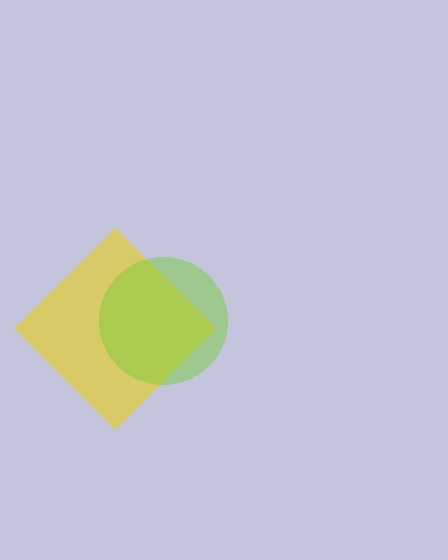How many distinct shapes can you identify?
There are 2 distinct shapes: a yellow diamond, a lime circle.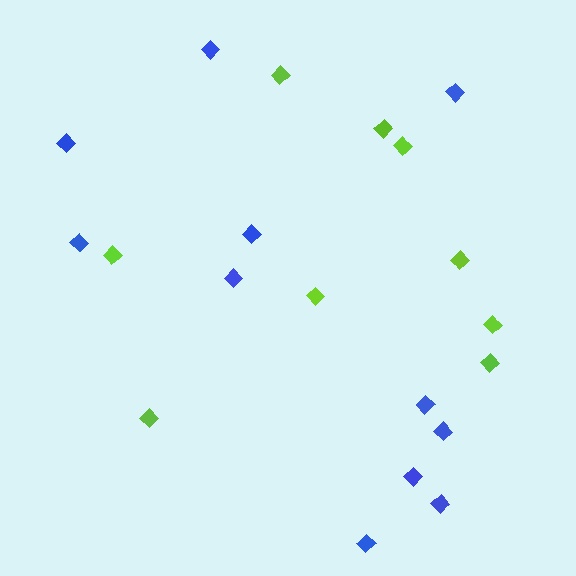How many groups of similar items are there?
There are 2 groups: one group of lime diamonds (9) and one group of blue diamonds (11).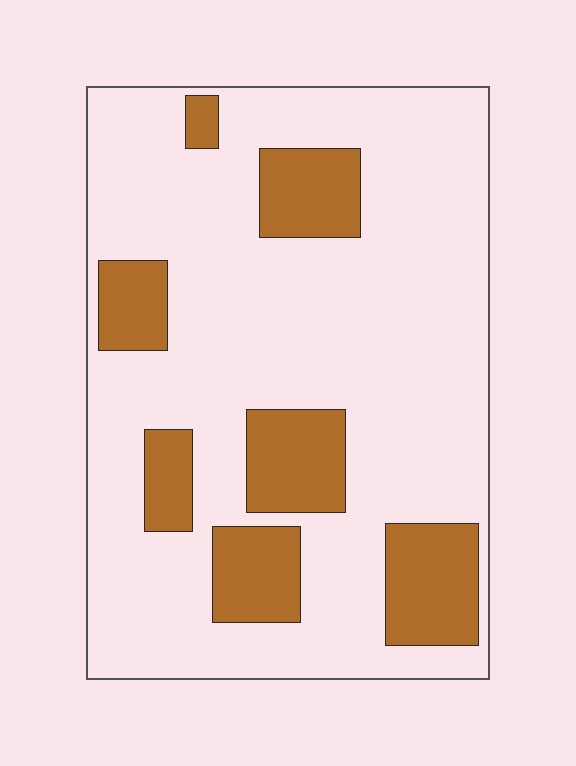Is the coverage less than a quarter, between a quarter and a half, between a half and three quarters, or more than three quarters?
Less than a quarter.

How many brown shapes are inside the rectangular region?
7.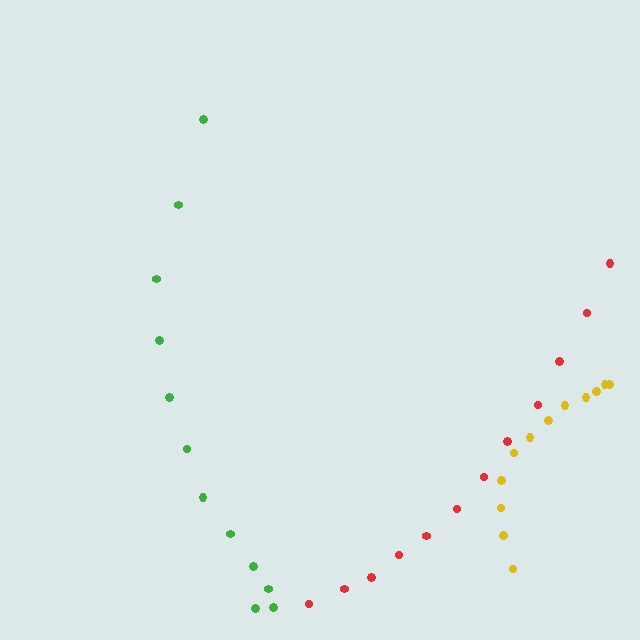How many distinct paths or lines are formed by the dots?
There are 3 distinct paths.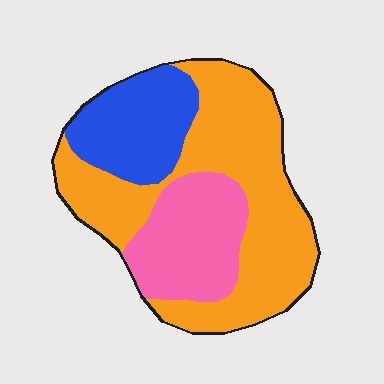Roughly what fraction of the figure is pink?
Pink covers 24% of the figure.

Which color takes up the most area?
Orange, at roughly 55%.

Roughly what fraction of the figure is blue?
Blue takes up about one fifth (1/5) of the figure.